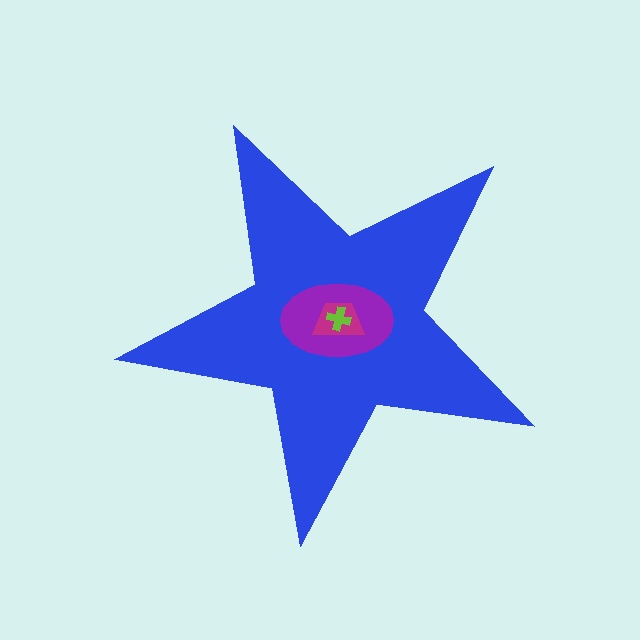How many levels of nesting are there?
4.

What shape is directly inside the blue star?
The purple ellipse.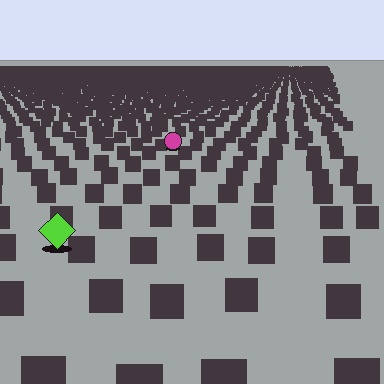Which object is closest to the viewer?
The lime diamond is closest. The texture marks near it are larger and more spread out.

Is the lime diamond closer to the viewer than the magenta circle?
Yes. The lime diamond is closer — you can tell from the texture gradient: the ground texture is coarser near it.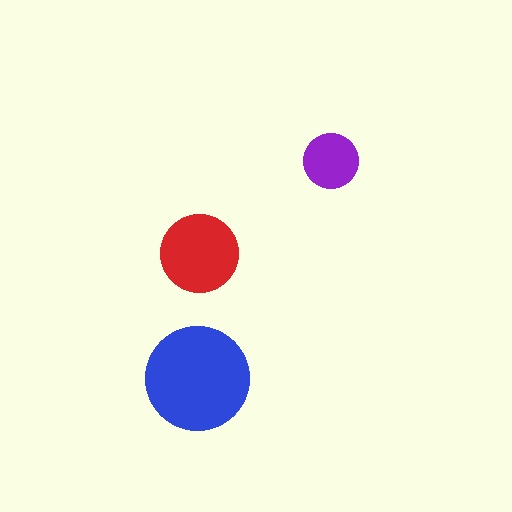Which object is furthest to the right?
The purple circle is rightmost.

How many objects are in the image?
There are 3 objects in the image.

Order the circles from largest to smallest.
the blue one, the red one, the purple one.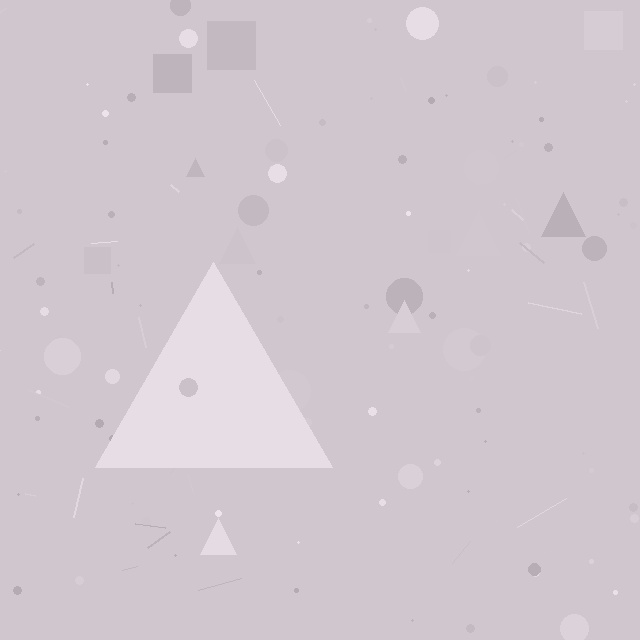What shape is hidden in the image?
A triangle is hidden in the image.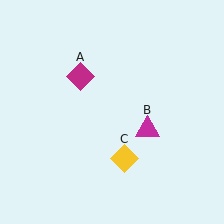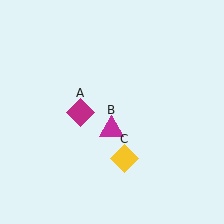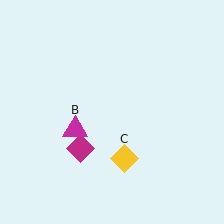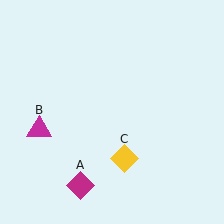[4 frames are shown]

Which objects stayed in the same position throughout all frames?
Yellow diamond (object C) remained stationary.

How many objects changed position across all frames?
2 objects changed position: magenta diamond (object A), magenta triangle (object B).